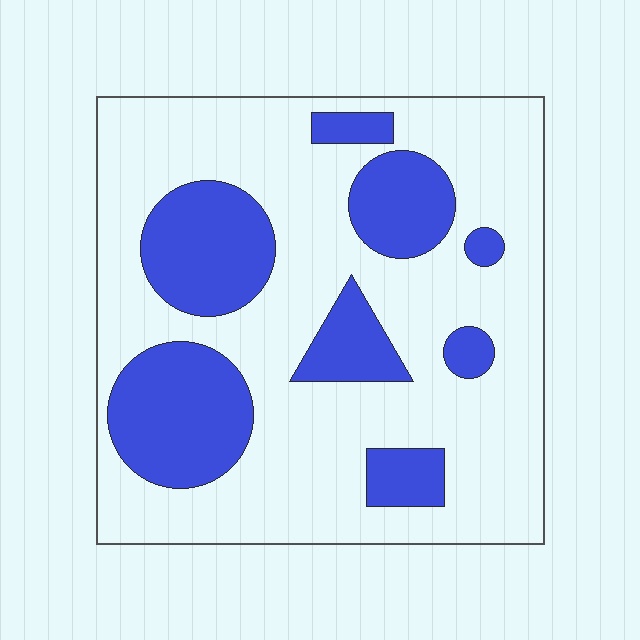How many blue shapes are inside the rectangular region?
8.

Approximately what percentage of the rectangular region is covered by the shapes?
Approximately 30%.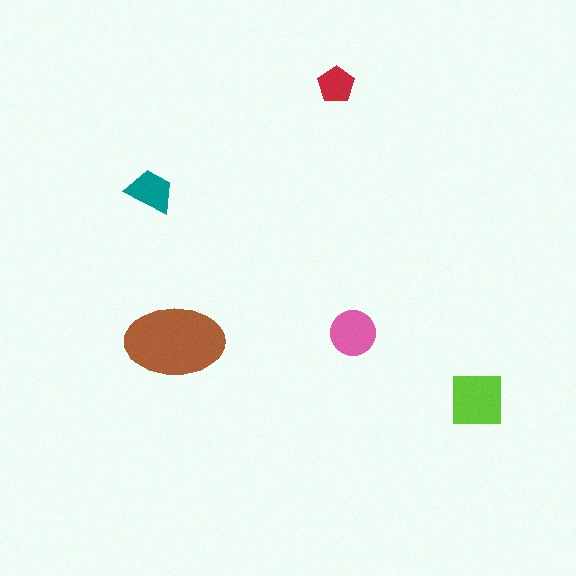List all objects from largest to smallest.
The brown ellipse, the lime square, the pink circle, the teal trapezoid, the red pentagon.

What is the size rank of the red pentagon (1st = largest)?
5th.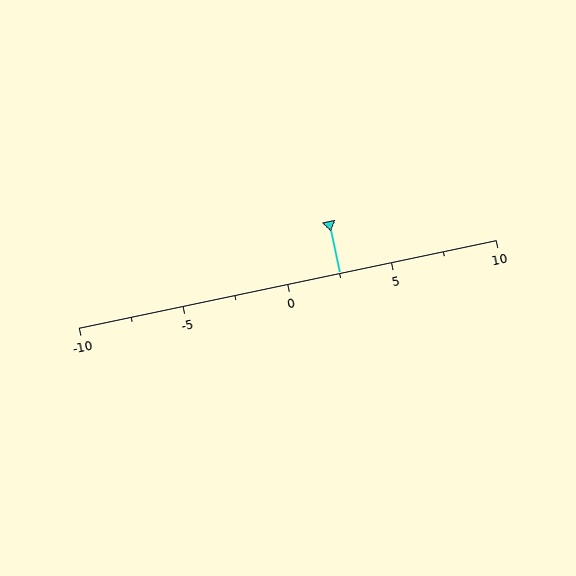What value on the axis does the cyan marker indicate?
The marker indicates approximately 2.5.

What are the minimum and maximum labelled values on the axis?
The axis runs from -10 to 10.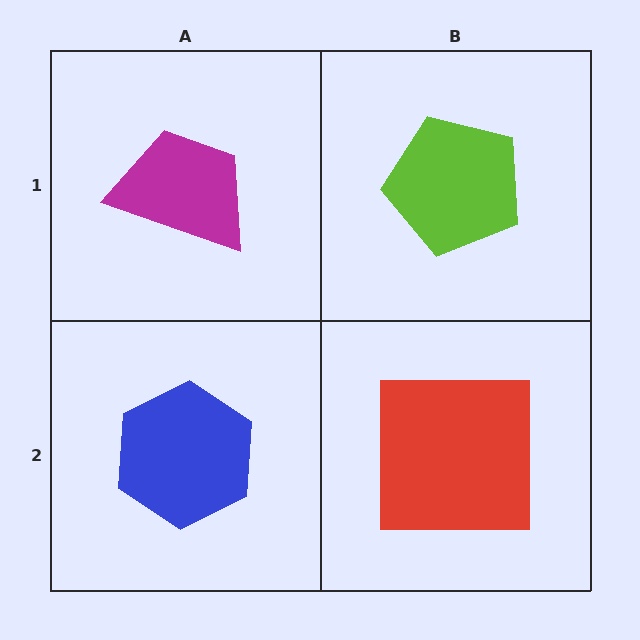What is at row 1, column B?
A lime pentagon.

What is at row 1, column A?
A magenta trapezoid.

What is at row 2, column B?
A red square.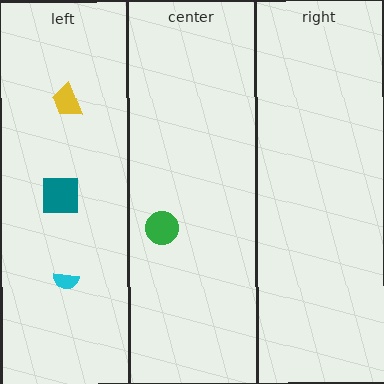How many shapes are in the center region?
1.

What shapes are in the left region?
The yellow trapezoid, the cyan semicircle, the teal square.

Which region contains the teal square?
The left region.